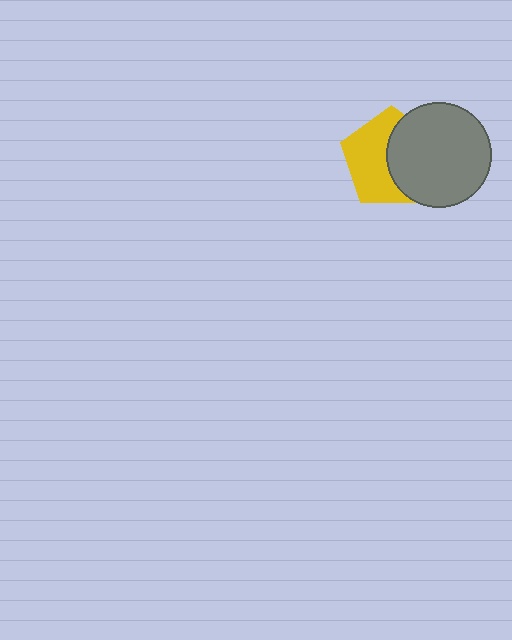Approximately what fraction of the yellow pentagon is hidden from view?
Roughly 47% of the yellow pentagon is hidden behind the gray circle.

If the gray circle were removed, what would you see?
You would see the complete yellow pentagon.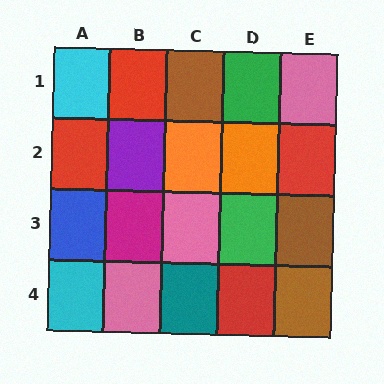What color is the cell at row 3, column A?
Blue.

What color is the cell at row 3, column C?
Pink.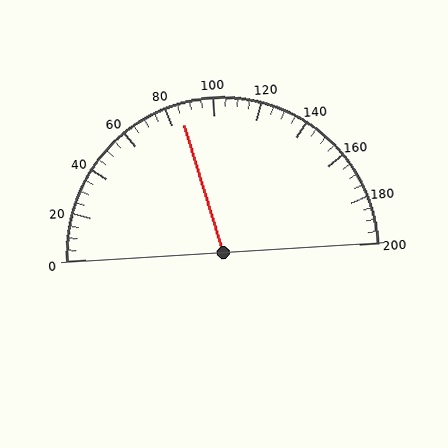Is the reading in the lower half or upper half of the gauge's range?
The reading is in the lower half of the range (0 to 200).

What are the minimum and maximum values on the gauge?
The gauge ranges from 0 to 200.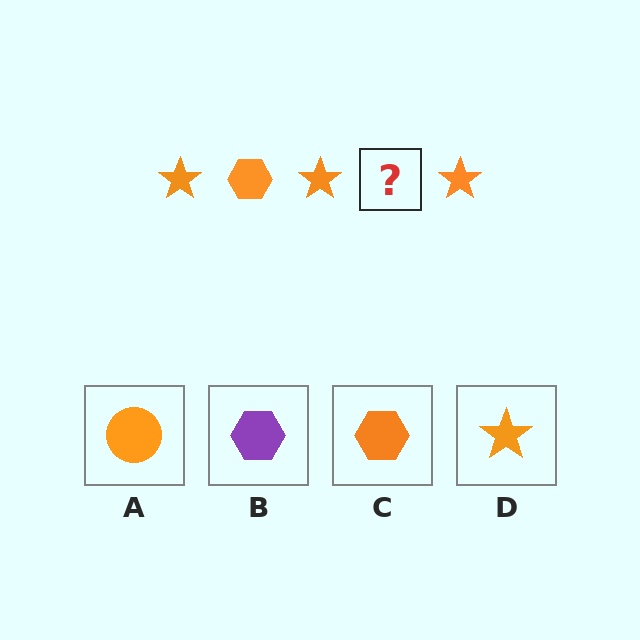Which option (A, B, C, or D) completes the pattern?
C.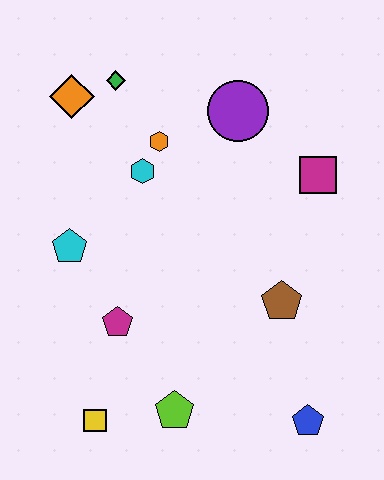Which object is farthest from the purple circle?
The yellow square is farthest from the purple circle.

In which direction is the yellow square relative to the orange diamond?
The yellow square is below the orange diamond.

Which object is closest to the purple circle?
The orange hexagon is closest to the purple circle.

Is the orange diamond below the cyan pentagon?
No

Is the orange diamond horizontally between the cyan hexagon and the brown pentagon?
No